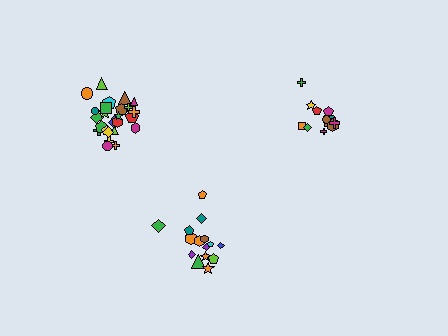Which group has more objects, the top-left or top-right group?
The top-left group.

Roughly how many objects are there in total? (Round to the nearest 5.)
Roughly 50 objects in total.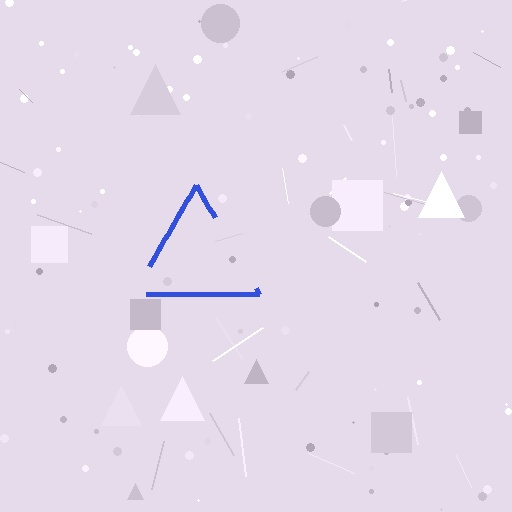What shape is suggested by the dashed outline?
The dashed outline suggests a triangle.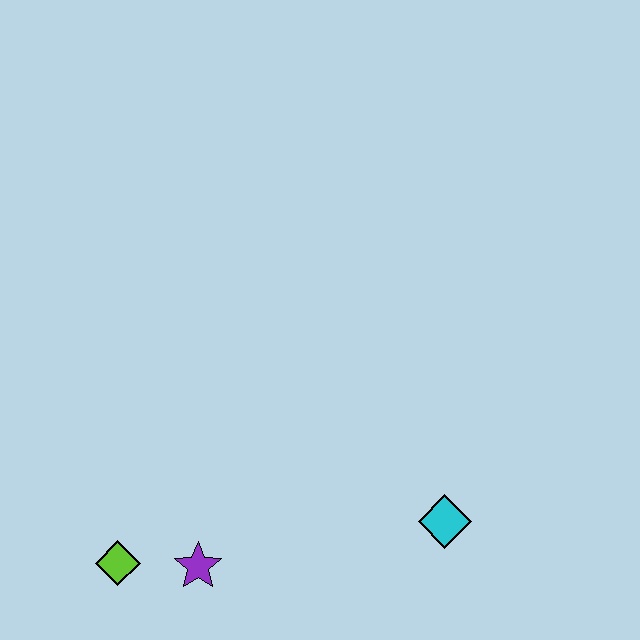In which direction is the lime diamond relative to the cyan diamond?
The lime diamond is to the left of the cyan diamond.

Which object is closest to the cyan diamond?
The purple star is closest to the cyan diamond.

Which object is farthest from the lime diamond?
The cyan diamond is farthest from the lime diamond.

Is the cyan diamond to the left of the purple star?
No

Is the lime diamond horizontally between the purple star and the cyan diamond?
No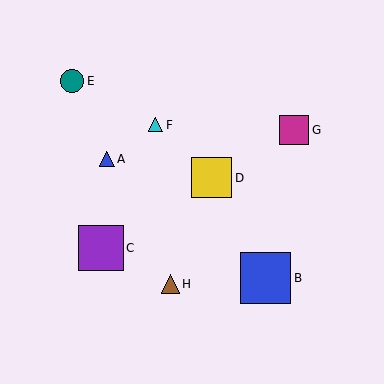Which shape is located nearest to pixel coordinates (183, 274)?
The brown triangle (labeled H) at (170, 284) is nearest to that location.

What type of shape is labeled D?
Shape D is a yellow square.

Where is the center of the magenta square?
The center of the magenta square is at (294, 130).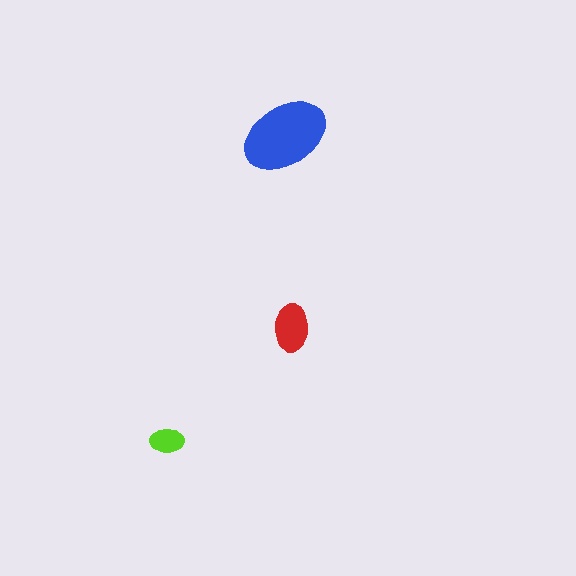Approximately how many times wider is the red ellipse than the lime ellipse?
About 1.5 times wider.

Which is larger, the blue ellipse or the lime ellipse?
The blue one.